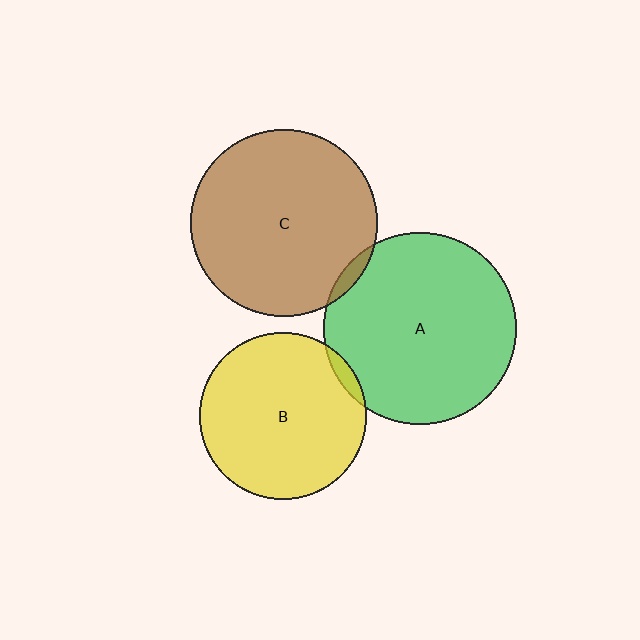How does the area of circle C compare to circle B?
Approximately 1.3 times.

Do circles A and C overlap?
Yes.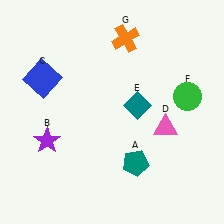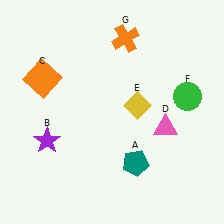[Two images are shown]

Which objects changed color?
C changed from blue to orange. E changed from teal to yellow.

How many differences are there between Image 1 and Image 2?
There are 2 differences between the two images.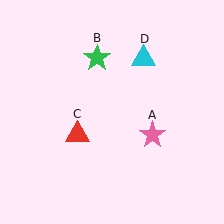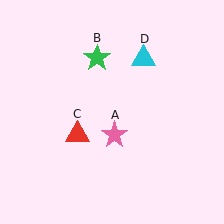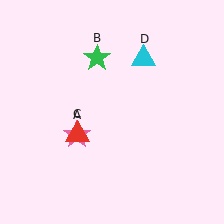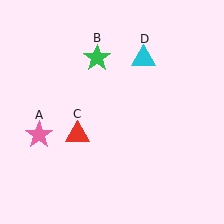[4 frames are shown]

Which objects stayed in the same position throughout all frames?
Green star (object B) and red triangle (object C) and cyan triangle (object D) remained stationary.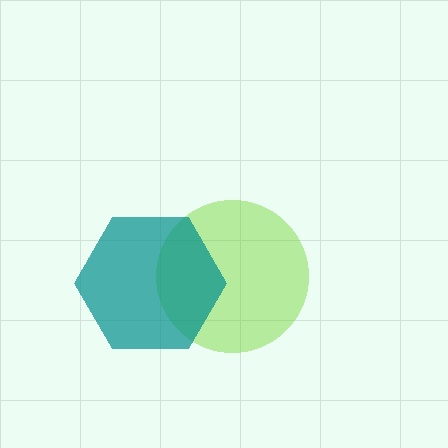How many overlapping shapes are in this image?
There are 2 overlapping shapes in the image.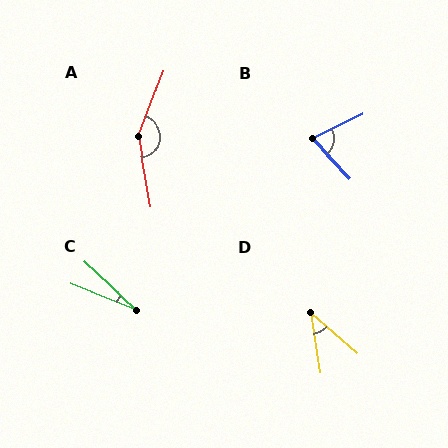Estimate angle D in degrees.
Approximately 40 degrees.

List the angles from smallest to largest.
C (21°), D (40°), B (72°), A (149°).